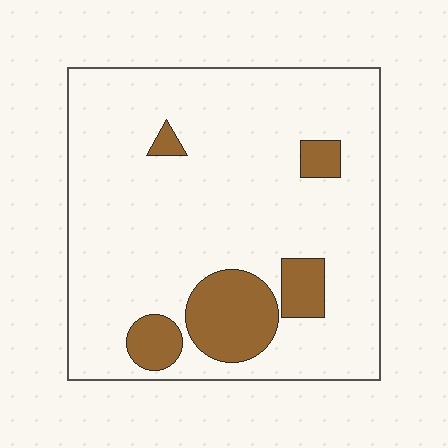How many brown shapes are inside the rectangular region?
5.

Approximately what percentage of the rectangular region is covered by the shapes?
Approximately 15%.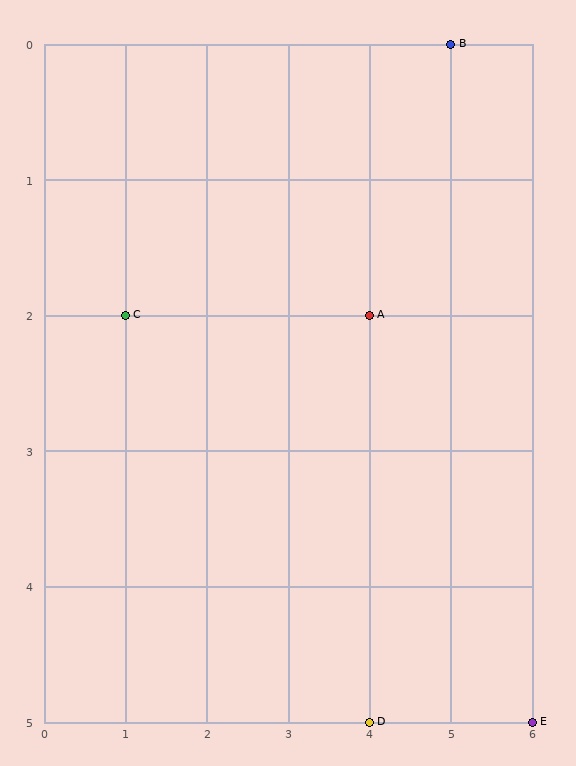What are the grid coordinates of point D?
Point D is at grid coordinates (4, 5).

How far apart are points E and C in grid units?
Points E and C are 5 columns and 3 rows apart (about 5.8 grid units diagonally).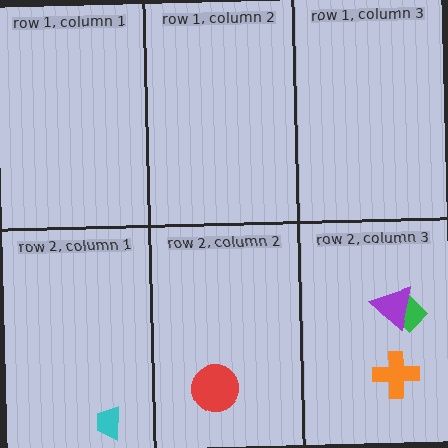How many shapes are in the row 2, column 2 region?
1.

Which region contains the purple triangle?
The row 2, column 3 region.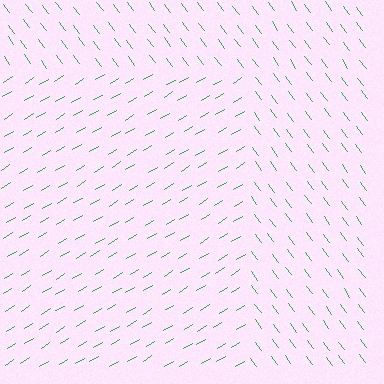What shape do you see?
I see a rectangle.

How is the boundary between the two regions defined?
The boundary is defined purely by a change in line orientation (approximately 84 degrees difference). All lines are the same color and thickness.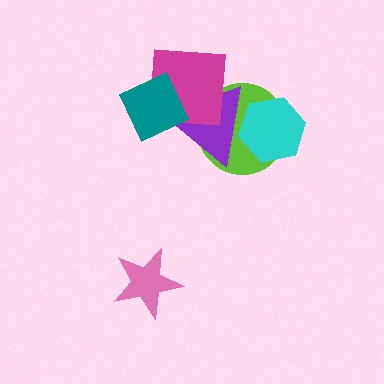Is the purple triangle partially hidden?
Yes, it is partially covered by another shape.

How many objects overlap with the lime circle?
3 objects overlap with the lime circle.